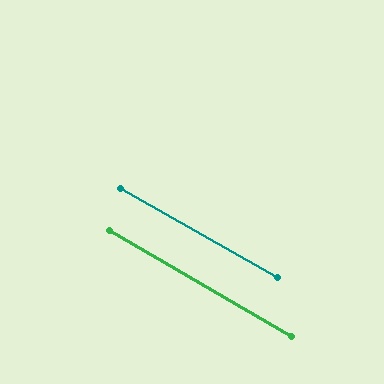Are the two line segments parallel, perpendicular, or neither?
Parallel — their directions differ by only 0.5°.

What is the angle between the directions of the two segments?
Approximately 1 degree.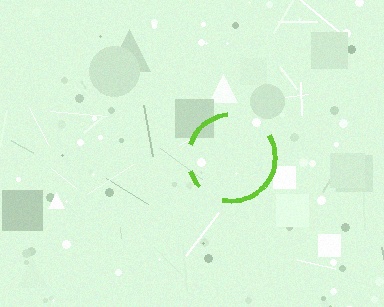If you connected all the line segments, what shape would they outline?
They would outline a circle.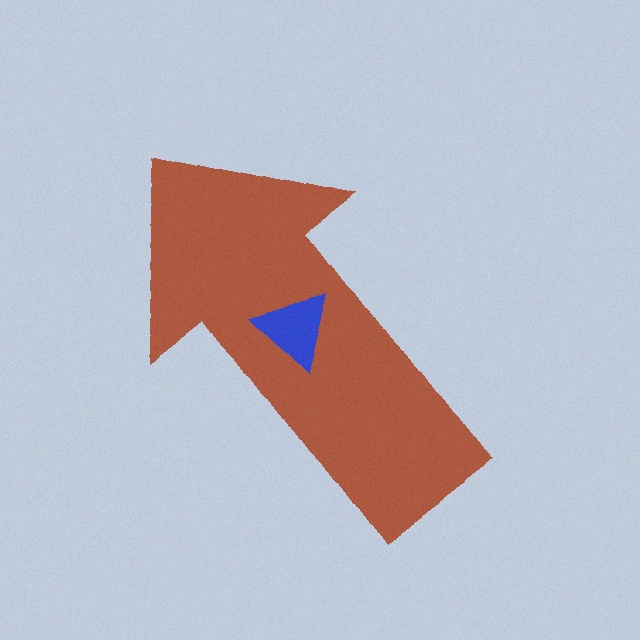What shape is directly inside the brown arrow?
The blue triangle.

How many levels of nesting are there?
2.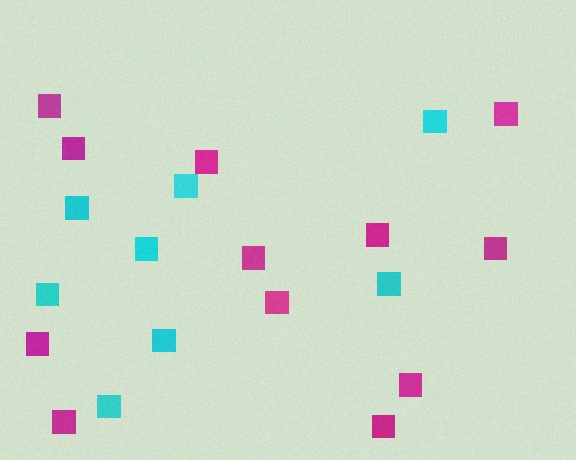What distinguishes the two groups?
There are 2 groups: one group of magenta squares (12) and one group of cyan squares (8).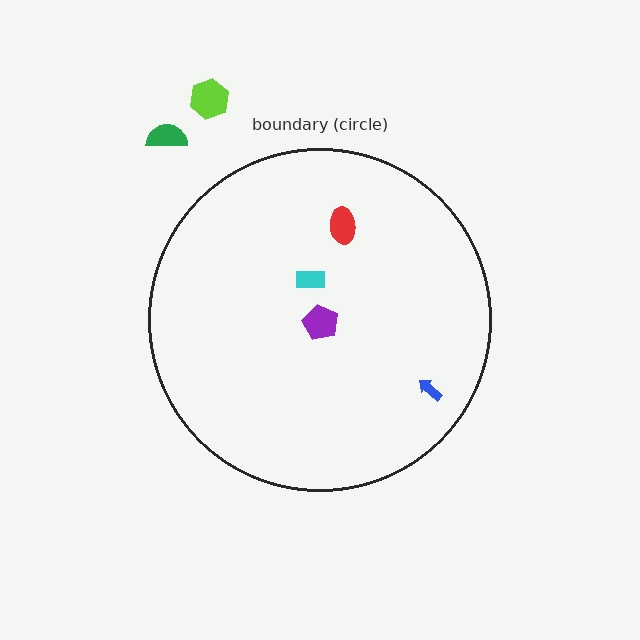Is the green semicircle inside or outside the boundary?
Outside.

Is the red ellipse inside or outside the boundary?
Inside.